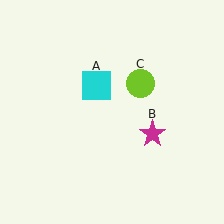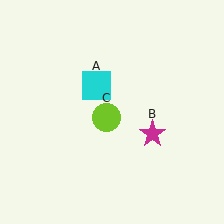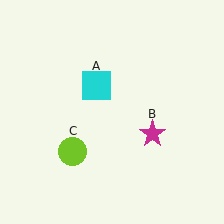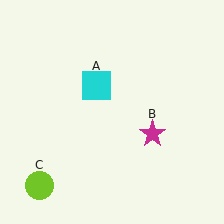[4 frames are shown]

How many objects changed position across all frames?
1 object changed position: lime circle (object C).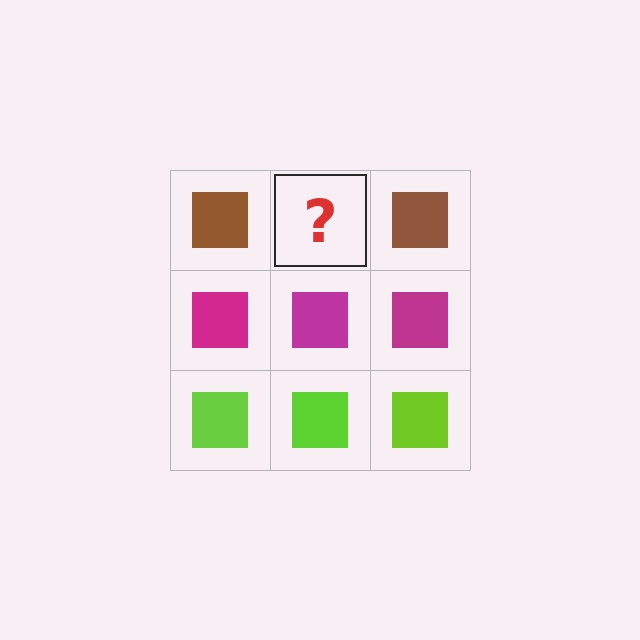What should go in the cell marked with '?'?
The missing cell should contain a brown square.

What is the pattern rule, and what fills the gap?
The rule is that each row has a consistent color. The gap should be filled with a brown square.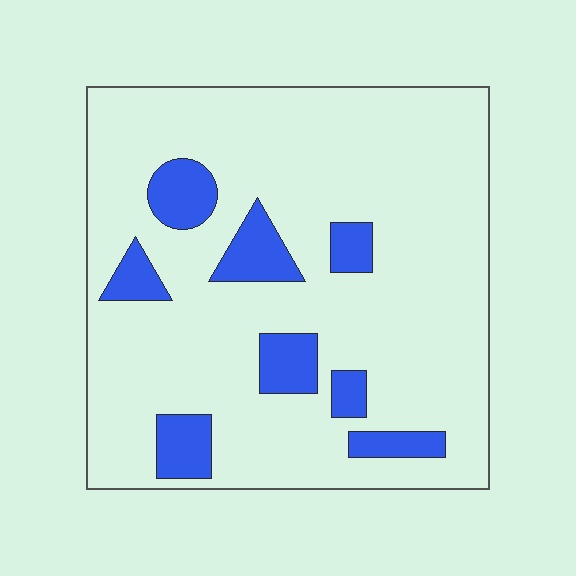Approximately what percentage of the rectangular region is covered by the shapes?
Approximately 15%.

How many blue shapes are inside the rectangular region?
8.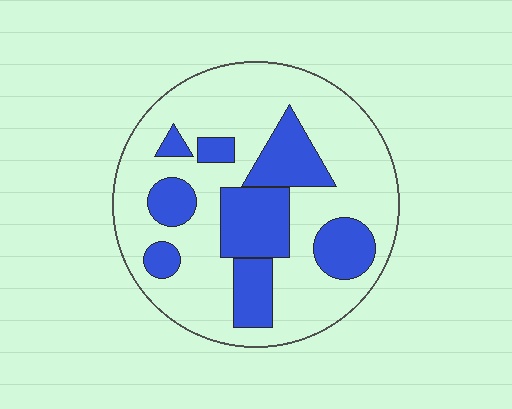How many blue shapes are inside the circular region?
8.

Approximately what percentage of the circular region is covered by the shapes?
Approximately 30%.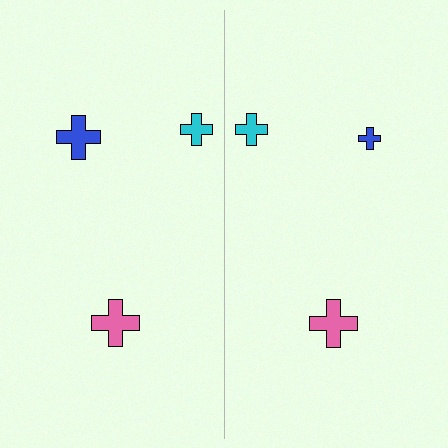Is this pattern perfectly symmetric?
No, the pattern is not perfectly symmetric. The blue cross on the right side has a different size than its mirror counterpart.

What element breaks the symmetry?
The blue cross on the right side has a different size than its mirror counterpart.